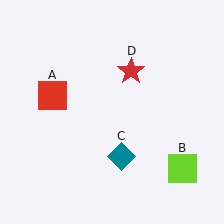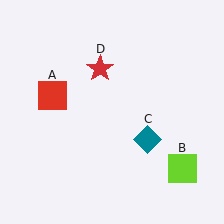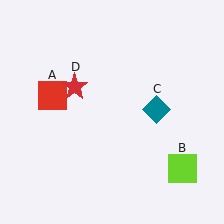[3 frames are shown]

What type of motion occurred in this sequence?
The teal diamond (object C), red star (object D) rotated counterclockwise around the center of the scene.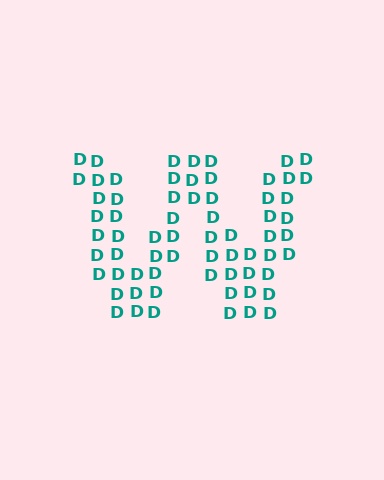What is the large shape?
The large shape is the letter W.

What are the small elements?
The small elements are letter D's.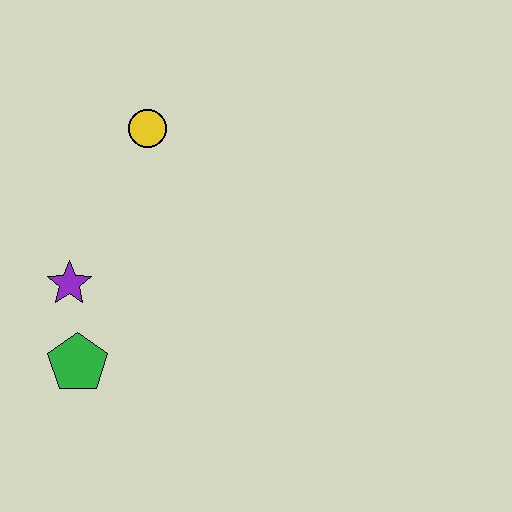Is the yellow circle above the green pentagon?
Yes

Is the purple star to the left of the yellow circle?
Yes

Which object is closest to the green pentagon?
The purple star is closest to the green pentagon.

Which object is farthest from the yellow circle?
The green pentagon is farthest from the yellow circle.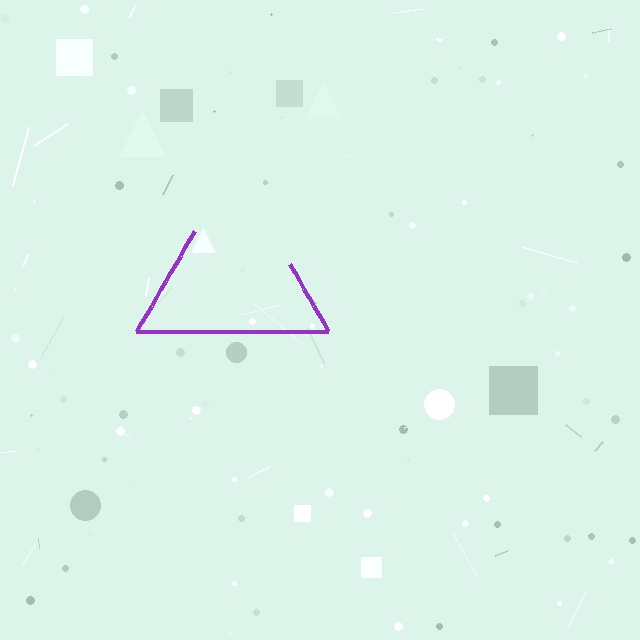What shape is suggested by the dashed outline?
The dashed outline suggests a triangle.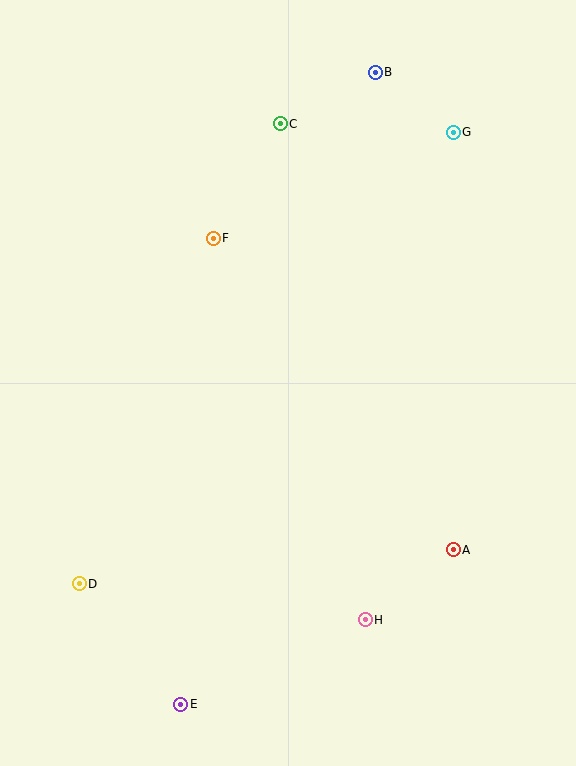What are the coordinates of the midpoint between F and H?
The midpoint between F and H is at (289, 429).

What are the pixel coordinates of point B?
Point B is at (375, 72).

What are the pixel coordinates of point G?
Point G is at (453, 132).